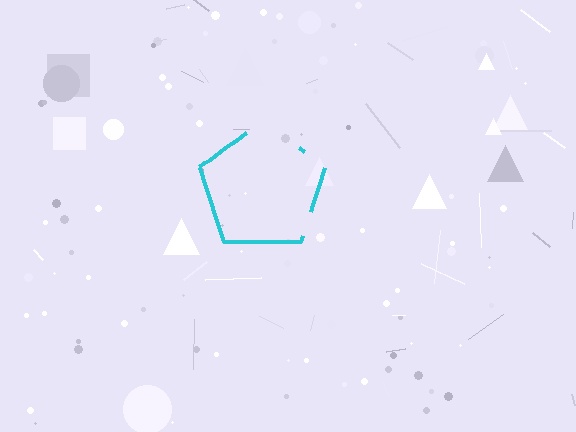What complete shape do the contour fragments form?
The contour fragments form a pentagon.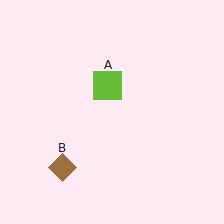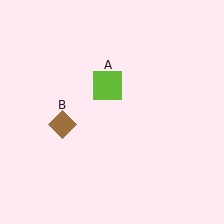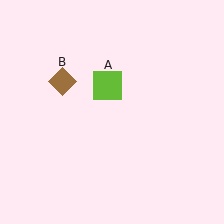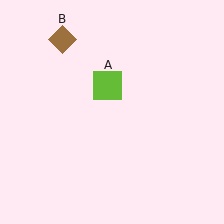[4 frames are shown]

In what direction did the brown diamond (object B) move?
The brown diamond (object B) moved up.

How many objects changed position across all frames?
1 object changed position: brown diamond (object B).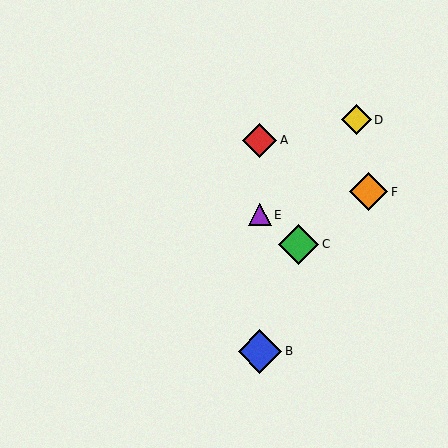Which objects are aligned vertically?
Objects A, B, E are aligned vertically.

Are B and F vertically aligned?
No, B is at x≈260 and F is at x≈369.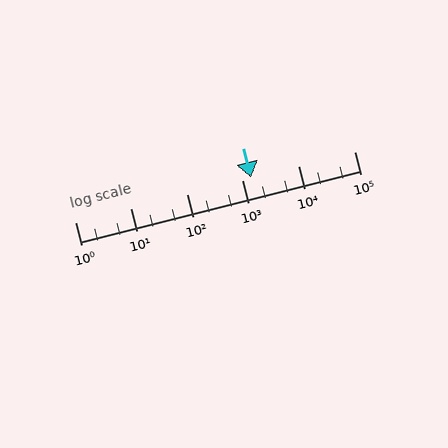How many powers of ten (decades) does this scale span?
The scale spans 5 decades, from 1 to 100000.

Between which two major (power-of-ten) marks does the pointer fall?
The pointer is between 1000 and 10000.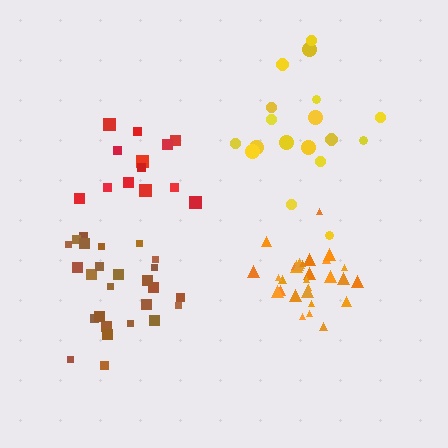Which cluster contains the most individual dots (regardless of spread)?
Orange (30).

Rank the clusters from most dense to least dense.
orange, brown, red, yellow.